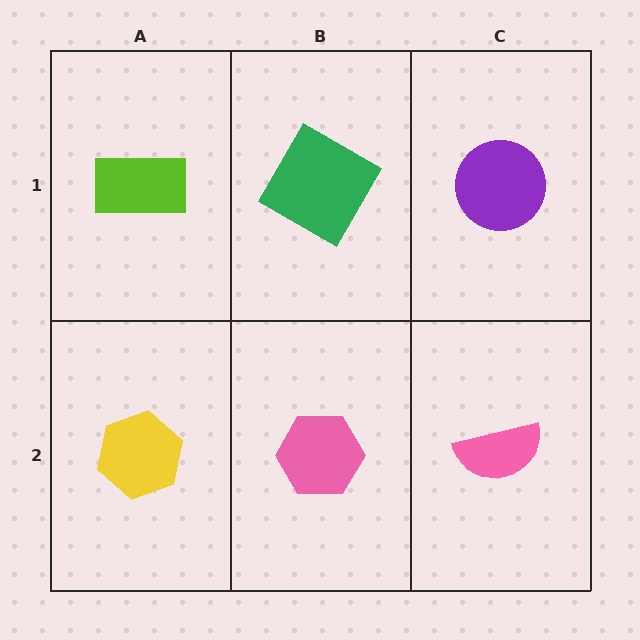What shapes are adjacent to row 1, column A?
A yellow hexagon (row 2, column A), a green diamond (row 1, column B).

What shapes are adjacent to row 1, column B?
A pink hexagon (row 2, column B), a lime rectangle (row 1, column A), a purple circle (row 1, column C).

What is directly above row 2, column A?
A lime rectangle.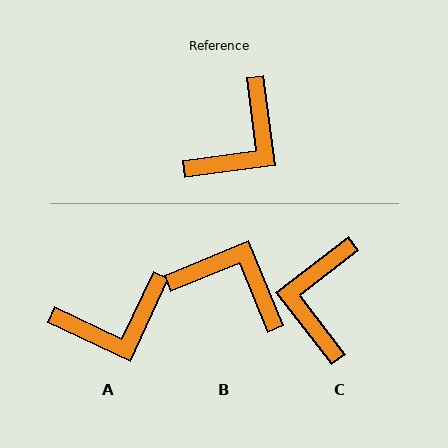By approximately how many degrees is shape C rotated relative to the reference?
Approximately 150 degrees clockwise.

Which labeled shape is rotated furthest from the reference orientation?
C, about 150 degrees away.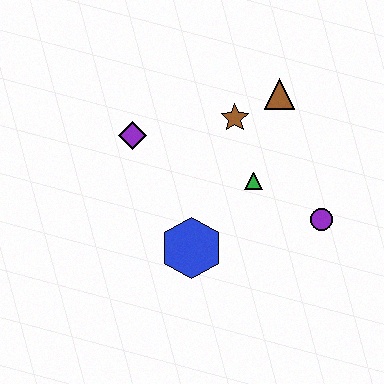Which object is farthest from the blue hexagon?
The brown triangle is farthest from the blue hexagon.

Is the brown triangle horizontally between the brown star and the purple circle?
Yes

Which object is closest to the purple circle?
The green triangle is closest to the purple circle.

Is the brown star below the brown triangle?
Yes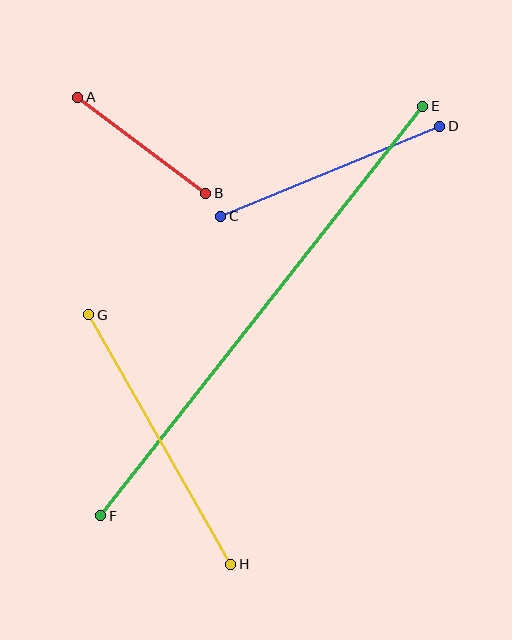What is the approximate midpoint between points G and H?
The midpoint is at approximately (160, 440) pixels.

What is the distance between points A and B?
The distance is approximately 160 pixels.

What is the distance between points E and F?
The distance is approximately 521 pixels.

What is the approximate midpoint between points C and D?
The midpoint is at approximately (330, 171) pixels.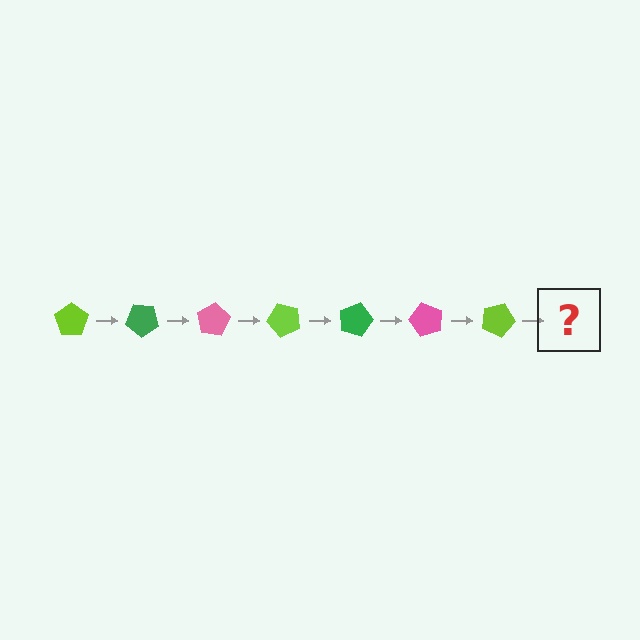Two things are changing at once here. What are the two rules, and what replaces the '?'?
The two rules are that it rotates 40 degrees each step and the color cycles through lime, green, and pink. The '?' should be a green pentagon, rotated 280 degrees from the start.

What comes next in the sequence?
The next element should be a green pentagon, rotated 280 degrees from the start.